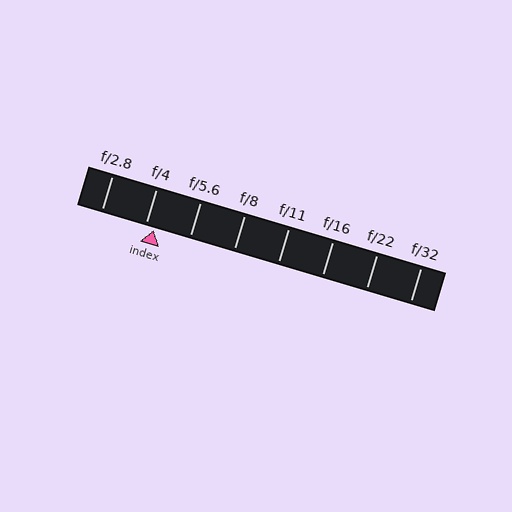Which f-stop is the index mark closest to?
The index mark is closest to f/4.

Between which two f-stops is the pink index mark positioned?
The index mark is between f/4 and f/5.6.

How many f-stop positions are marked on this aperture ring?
There are 8 f-stop positions marked.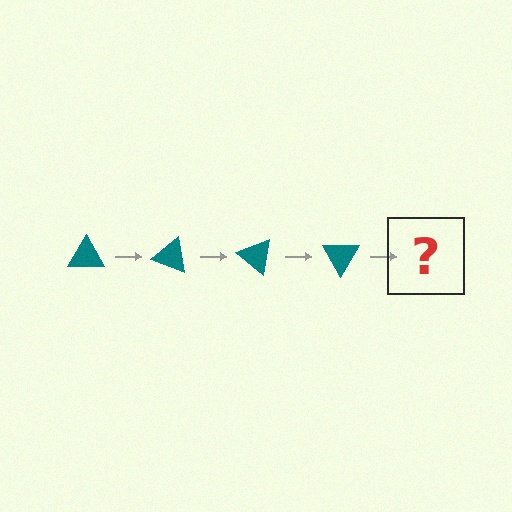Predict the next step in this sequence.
The next step is a teal triangle rotated 80 degrees.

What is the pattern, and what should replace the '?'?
The pattern is that the triangle rotates 20 degrees each step. The '?' should be a teal triangle rotated 80 degrees.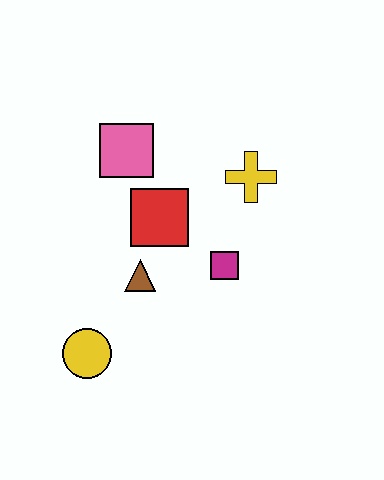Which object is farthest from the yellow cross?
The yellow circle is farthest from the yellow cross.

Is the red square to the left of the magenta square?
Yes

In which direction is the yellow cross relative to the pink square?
The yellow cross is to the right of the pink square.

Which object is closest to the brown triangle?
The red square is closest to the brown triangle.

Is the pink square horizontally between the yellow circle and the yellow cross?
Yes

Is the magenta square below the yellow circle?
No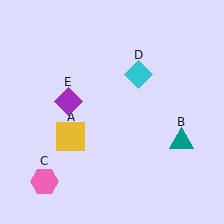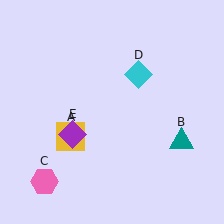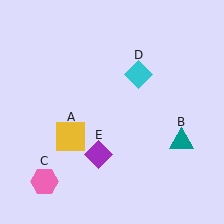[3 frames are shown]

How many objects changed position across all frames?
1 object changed position: purple diamond (object E).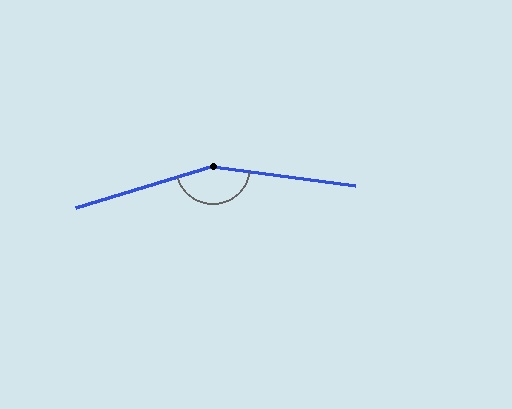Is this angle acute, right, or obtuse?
It is obtuse.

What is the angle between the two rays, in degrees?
Approximately 155 degrees.